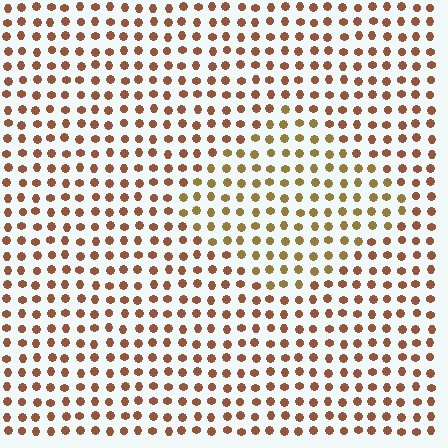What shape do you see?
I see a diamond.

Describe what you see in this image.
The image is filled with small brown elements in a uniform arrangement. A diamond-shaped region is visible where the elements are tinted to a slightly different hue, forming a subtle color boundary.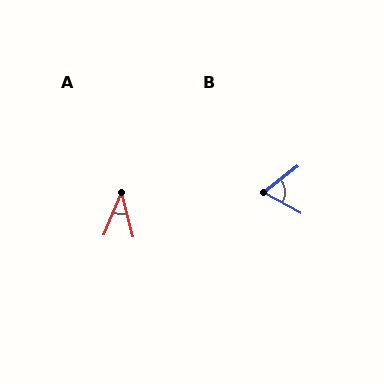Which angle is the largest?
B, at approximately 67 degrees.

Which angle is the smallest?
A, at approximately 37 degrees.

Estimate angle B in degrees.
Approximately 67 degrees.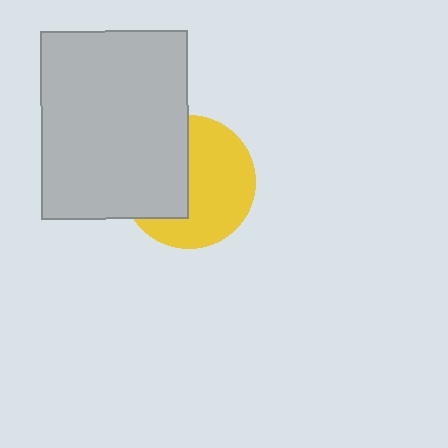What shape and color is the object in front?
The object in front is a light gray rectangle.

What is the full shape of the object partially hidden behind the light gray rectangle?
The partially hidden object is a yellow circle.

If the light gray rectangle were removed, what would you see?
You would see the complete yellow circle.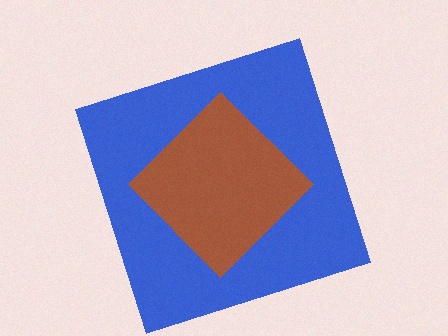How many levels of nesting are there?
2.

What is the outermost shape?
The blue square.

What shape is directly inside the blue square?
The brown diamond.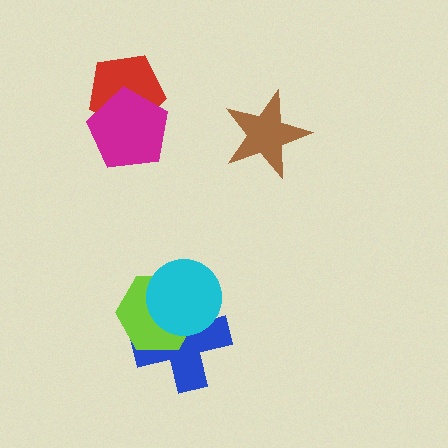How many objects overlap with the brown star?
0 objects overlap with the brown star.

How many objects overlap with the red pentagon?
1 object overlaps with the red pentagon.